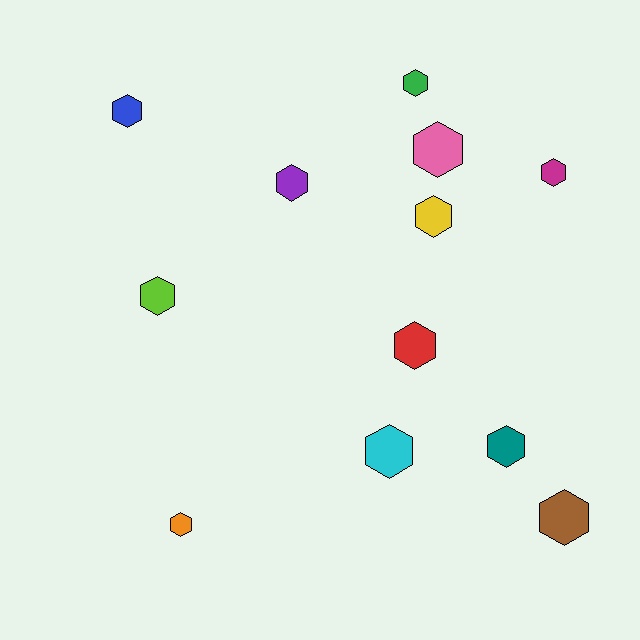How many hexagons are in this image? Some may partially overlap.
There are 12 hexagons.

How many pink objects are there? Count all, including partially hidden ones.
There is 1 pink object.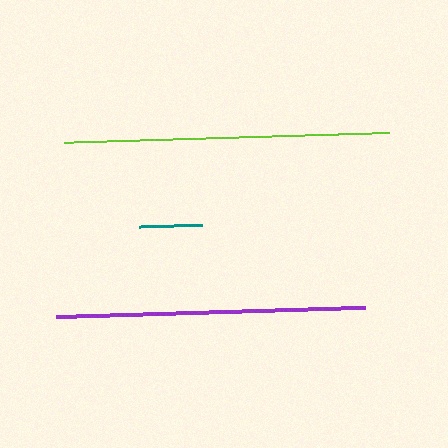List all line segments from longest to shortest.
From longest to shortest: lime, purple, teal.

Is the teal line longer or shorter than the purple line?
The purple line is longer than the teal line.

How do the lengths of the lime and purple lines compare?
The lime and purple lines are approximately the same length.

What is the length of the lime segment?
The lime segment is approximately 325 pixels long.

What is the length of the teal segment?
The teal segment is approximately 63 pixels long.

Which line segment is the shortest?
The teal line is the shortest at approximately 63 pixels.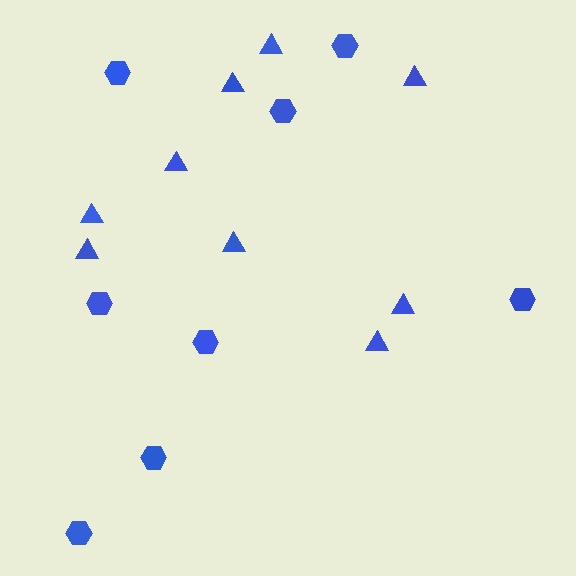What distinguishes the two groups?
There are 2 groups: one group of triangles (9) and one group of hexagons (8).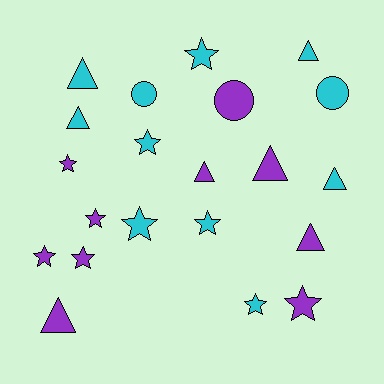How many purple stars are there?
There are 5 purple stars.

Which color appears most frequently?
Cyan, with 11 objects.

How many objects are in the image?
There are 21 objects.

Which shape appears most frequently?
Star, with 10 objects.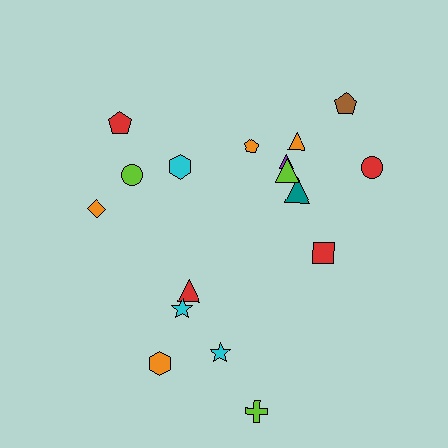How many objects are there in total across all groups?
There are 17 objects.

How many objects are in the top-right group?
There are 8 objects.